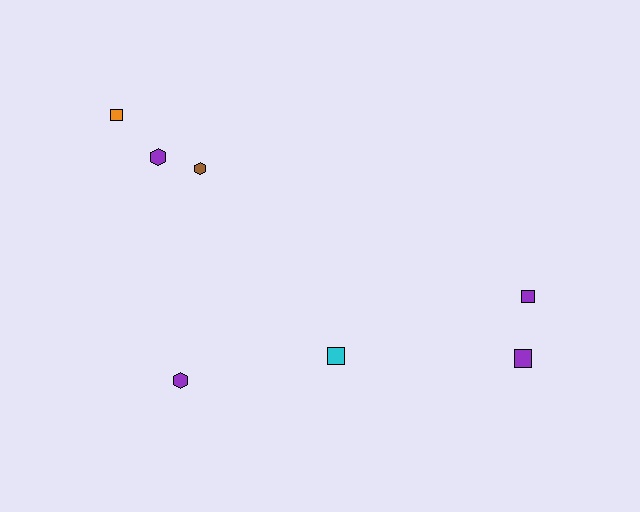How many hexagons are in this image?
There are 3 hexagons.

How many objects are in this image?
There are 7 objects.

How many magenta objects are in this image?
There are no magenta objects.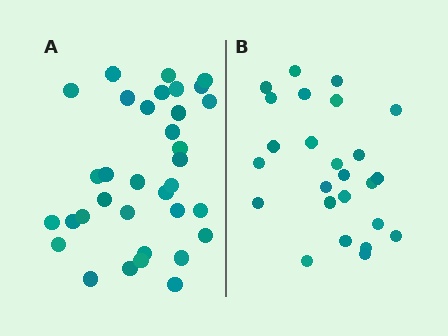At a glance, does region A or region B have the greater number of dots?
Region A (the left region) has more dots.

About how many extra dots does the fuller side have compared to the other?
Region A has roughly 8 or so more dots than region B.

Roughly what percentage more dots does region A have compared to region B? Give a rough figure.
About 35% more.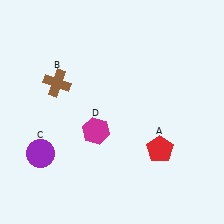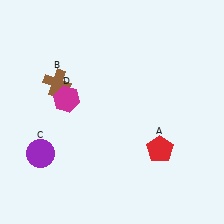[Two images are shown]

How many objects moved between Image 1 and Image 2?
1 object moved between the two images.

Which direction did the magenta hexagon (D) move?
The magenta hexagon (D) moved up.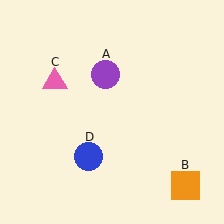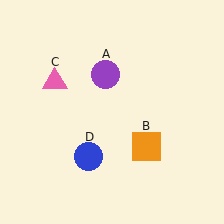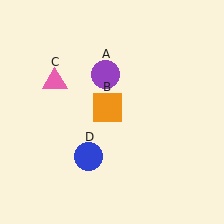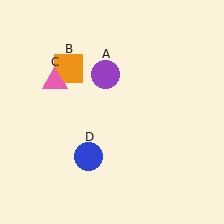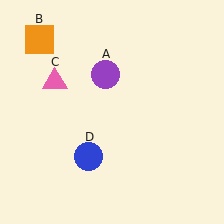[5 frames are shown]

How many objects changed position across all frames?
1 object changed position: orange square (object B).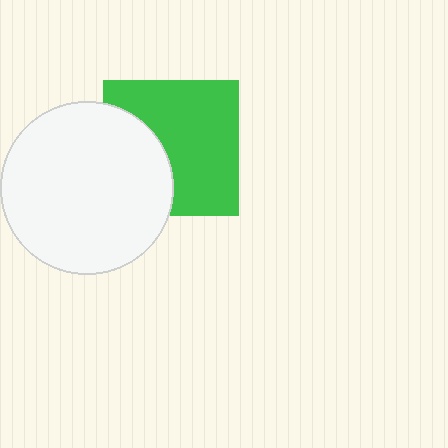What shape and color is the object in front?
The object in front is a white circle.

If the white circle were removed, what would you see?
You would see the complete green square.